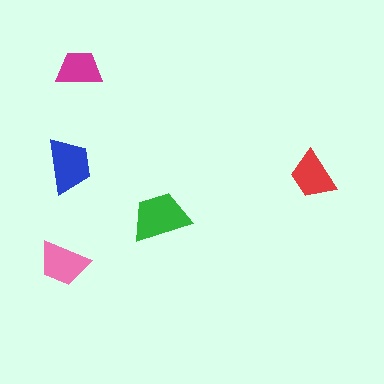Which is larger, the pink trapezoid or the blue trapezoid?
The blue one.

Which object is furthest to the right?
The red trapezoid is rightmost.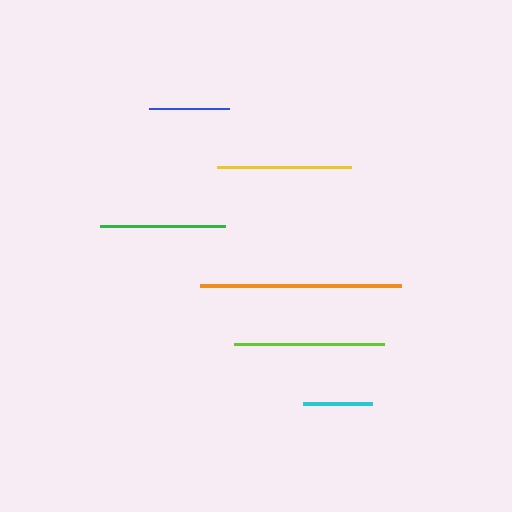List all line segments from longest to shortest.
From longest to shortest: orange, lime, yellow, green, blue, cyan.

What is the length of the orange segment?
The orange segment is approximately 201 pixels long.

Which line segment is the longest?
The orange line is the longest at approximately 201 pixels.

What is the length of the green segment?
The green segment is approximately 125 pixels long.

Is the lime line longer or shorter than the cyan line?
The lime line is longer than the cyan line.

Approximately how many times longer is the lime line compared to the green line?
The lime line is approximately 1.2 times the length of the green line.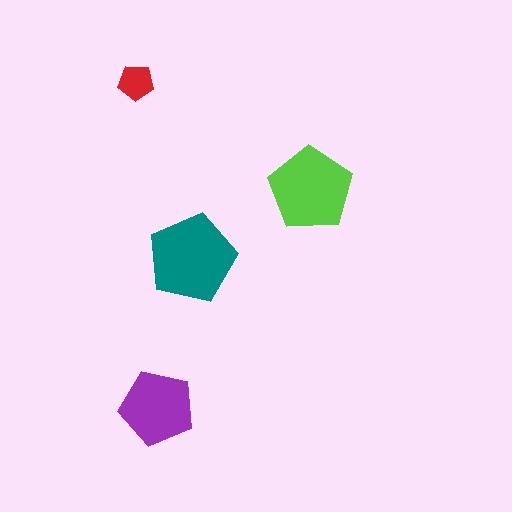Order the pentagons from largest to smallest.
the teal one, the lime one, the purple one, the red one.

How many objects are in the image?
There are 4 objects in the image.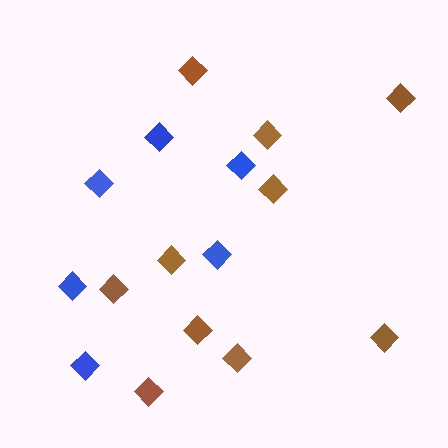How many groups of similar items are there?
There are 2 groups: one group of blue diamonds (6) and one group of brown diamonds (10).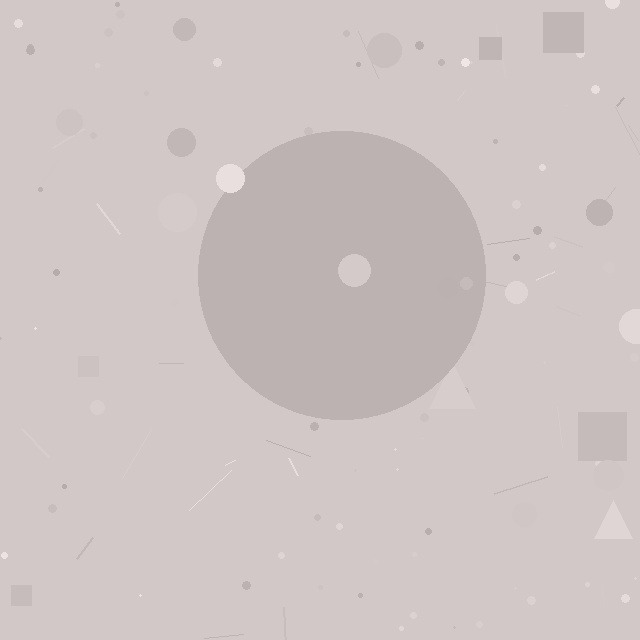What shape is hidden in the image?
A circle is hidden in the image.